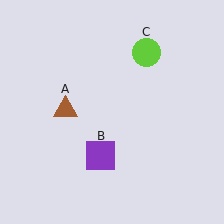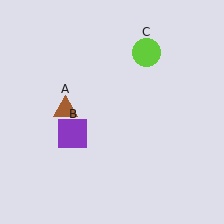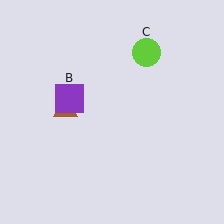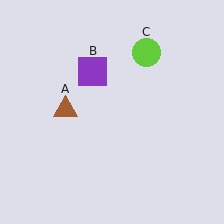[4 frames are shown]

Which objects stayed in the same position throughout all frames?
Brown triangle (object A) and lime circle (object C) remained stationary.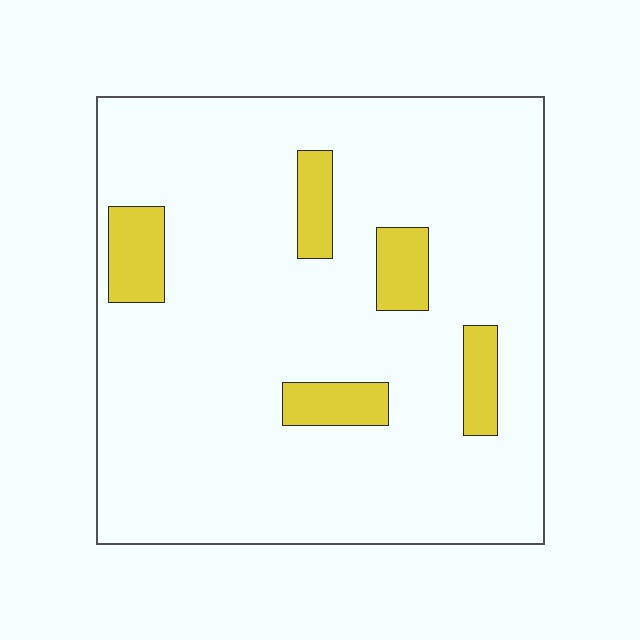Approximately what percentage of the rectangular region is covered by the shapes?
Approximately 10%.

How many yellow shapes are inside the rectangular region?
5.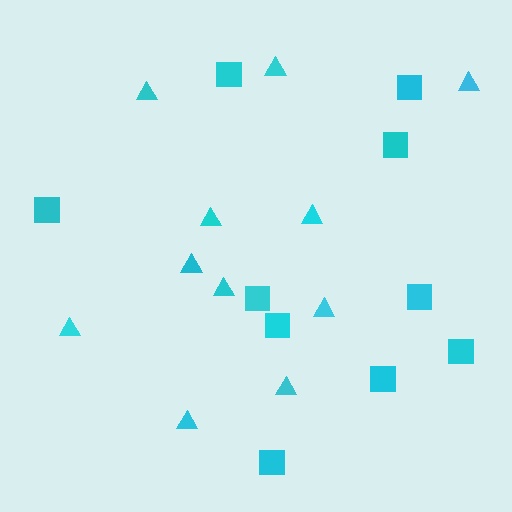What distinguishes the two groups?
There are 2 groups: one group of squares (10) and one group of triangles (11).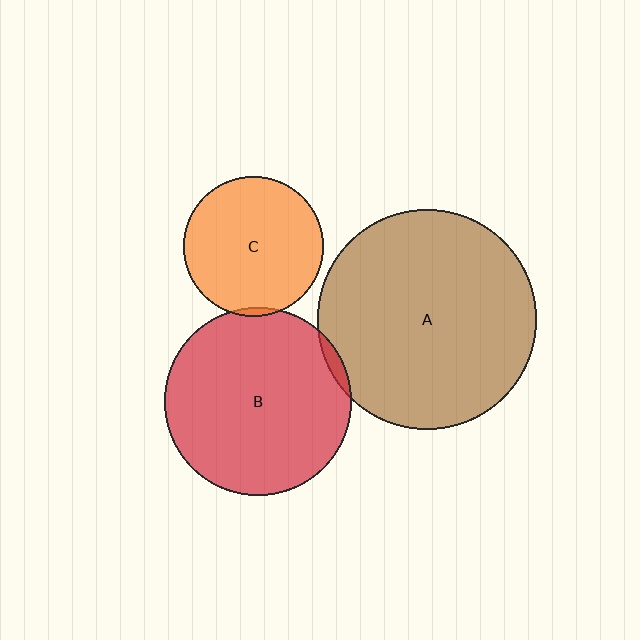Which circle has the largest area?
Circle A (brown).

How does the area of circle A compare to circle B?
Approximately 1.4 times.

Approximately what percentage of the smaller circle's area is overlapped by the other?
Approximately 5%.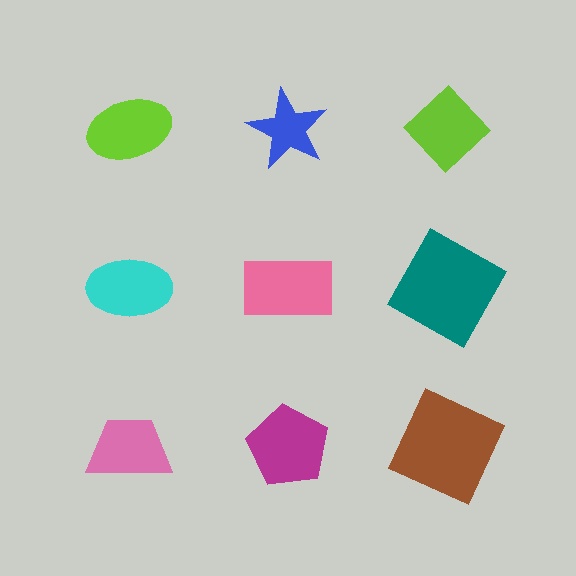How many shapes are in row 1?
3 shapes.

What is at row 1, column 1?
A lime ellipse.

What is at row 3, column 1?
A pink trapezoid.